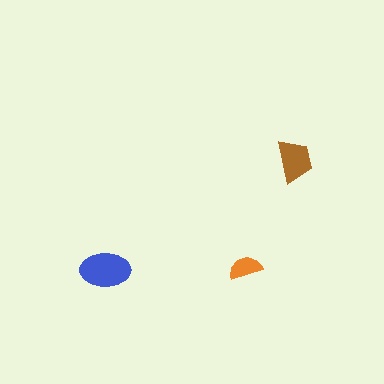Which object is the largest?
The blue ellipse.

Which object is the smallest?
The orange semicircle.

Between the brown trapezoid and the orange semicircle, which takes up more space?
The brown trapezoid.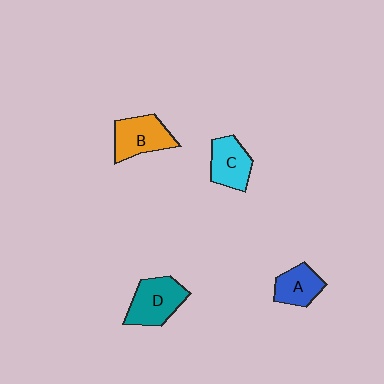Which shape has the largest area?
Shape D (teal).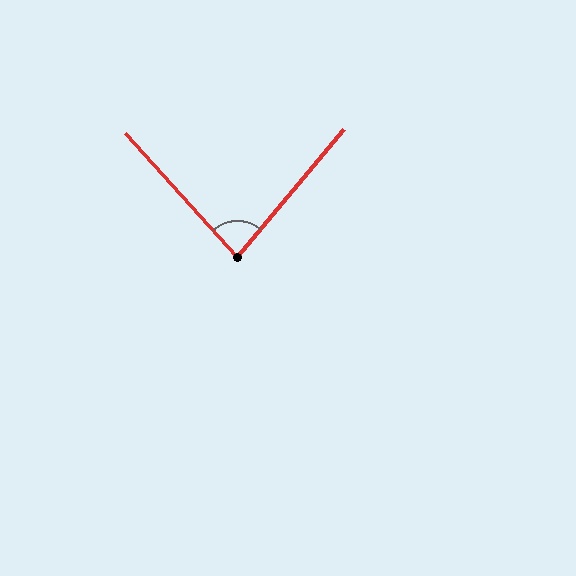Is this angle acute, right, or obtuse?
It is acute.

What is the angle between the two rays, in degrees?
Approximately 82 degrees.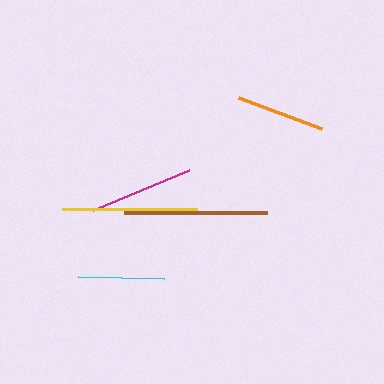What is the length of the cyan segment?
The cyan segment is approximately 86 pixels long.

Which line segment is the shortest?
The cyan line is the shortest at approximately 86 pixels.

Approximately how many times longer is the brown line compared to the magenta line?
The brown line is approximately 1.4 times the length of the magenta line.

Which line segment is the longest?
The brown line is the longest at approximately 144 pixels.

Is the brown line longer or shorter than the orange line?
The brown line is longer than the orange line.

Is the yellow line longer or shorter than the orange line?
The yellow line is longer than the orange line.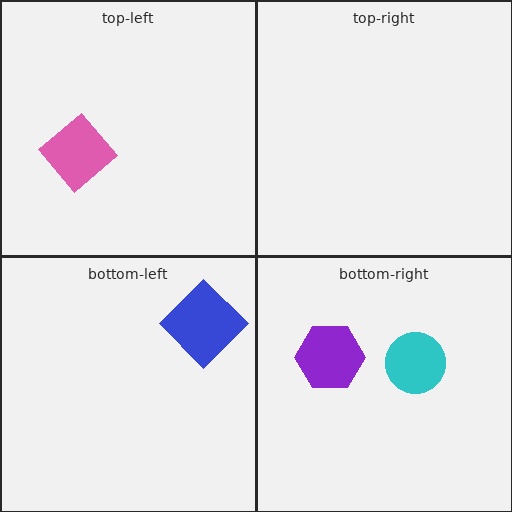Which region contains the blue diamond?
The bottom-left region.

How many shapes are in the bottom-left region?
1.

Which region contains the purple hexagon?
The bottom-right region.